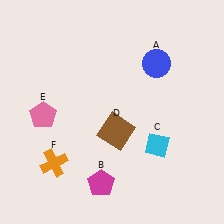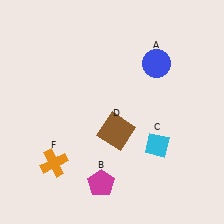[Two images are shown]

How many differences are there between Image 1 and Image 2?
There is 1 difference between the two images.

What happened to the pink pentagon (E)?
The pink pentagon (E) was removed in Image 2. It was in the bottom-left area of Image 1.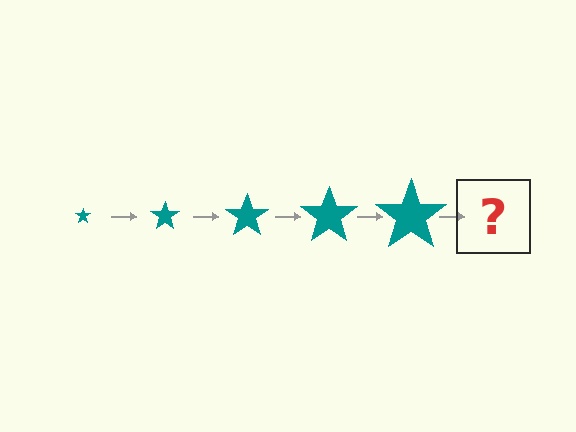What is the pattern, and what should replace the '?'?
The pattern is that the star gets progressively larger each step. The '?' should be a teal star, larger than the previous one.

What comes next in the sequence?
The next element should be a teal star, larger than the previous one.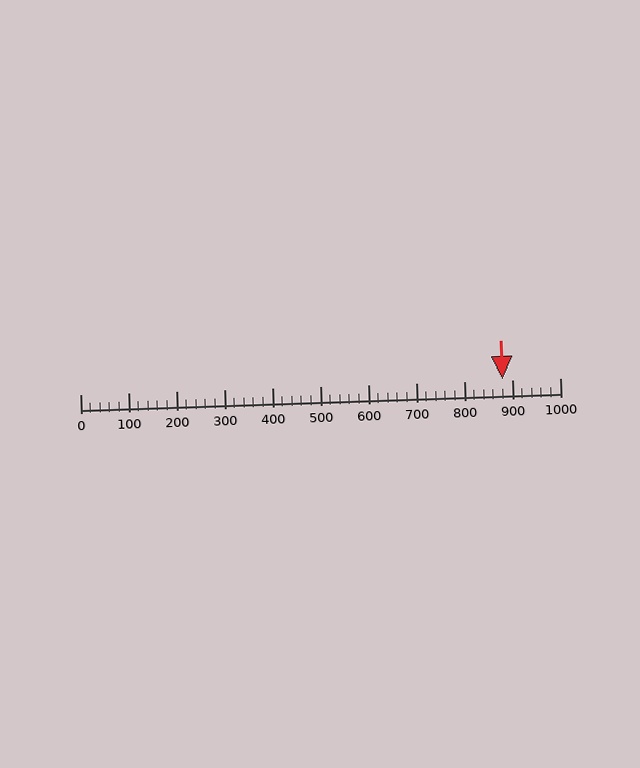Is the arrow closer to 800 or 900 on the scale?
The arrow is closer to 900.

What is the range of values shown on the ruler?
The ruler shows values from 0 to 1000.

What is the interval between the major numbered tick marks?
The major tick marks are spaced 100 units apart.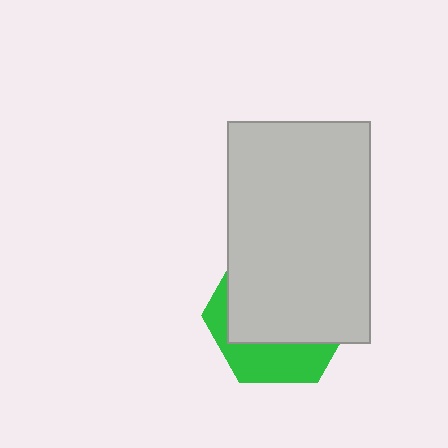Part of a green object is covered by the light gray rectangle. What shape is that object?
It is a hexagon.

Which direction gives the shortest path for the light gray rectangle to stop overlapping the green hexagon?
Moving up gives the shortest separation.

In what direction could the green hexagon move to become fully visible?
The green hexagon could move down. That would shift it out from behind the light gray rectangle entirely.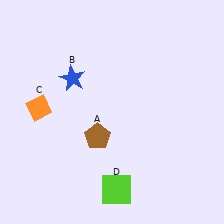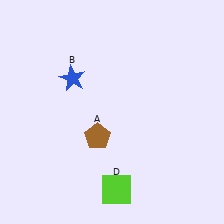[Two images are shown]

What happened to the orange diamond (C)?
The orange diamond (C) was removed in Image 2. It was in the top-left area of Image 1.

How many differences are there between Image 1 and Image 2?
There is 1 difference between the two images.